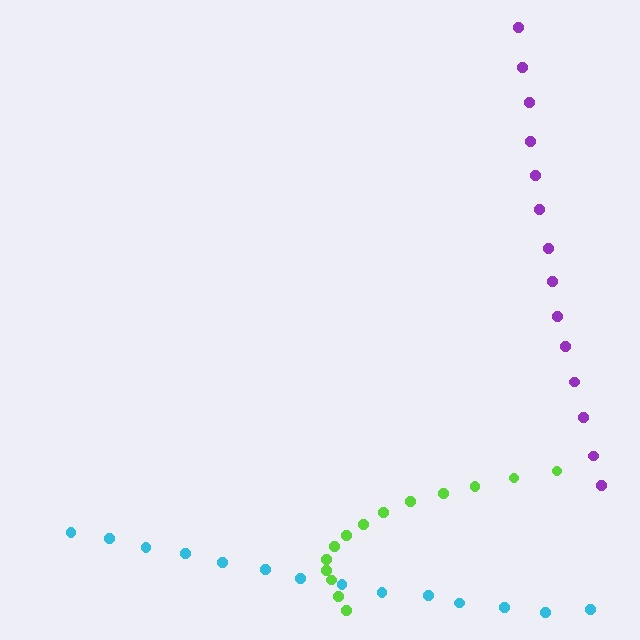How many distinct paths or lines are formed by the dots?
There are 3 distinct paths.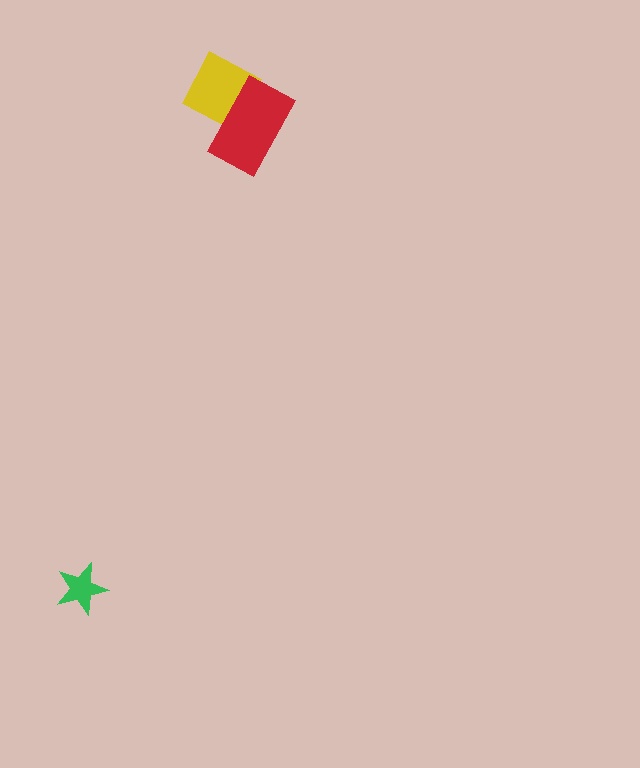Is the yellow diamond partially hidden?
Yes, it is partially covered by another shape.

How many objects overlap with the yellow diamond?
1 object overlaps with the yellow diamond.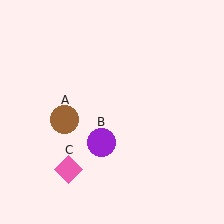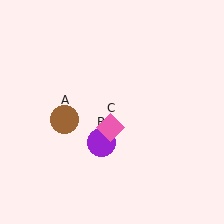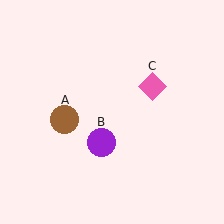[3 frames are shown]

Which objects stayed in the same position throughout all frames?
Brown circle (object A) and purple circle (object B) remained stationary.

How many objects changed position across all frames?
1 object changed position: pink diamond (object C).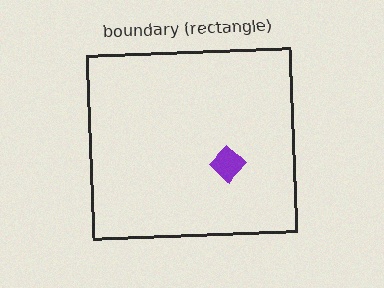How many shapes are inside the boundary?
1 inside, 0 outside.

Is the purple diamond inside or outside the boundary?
Inside.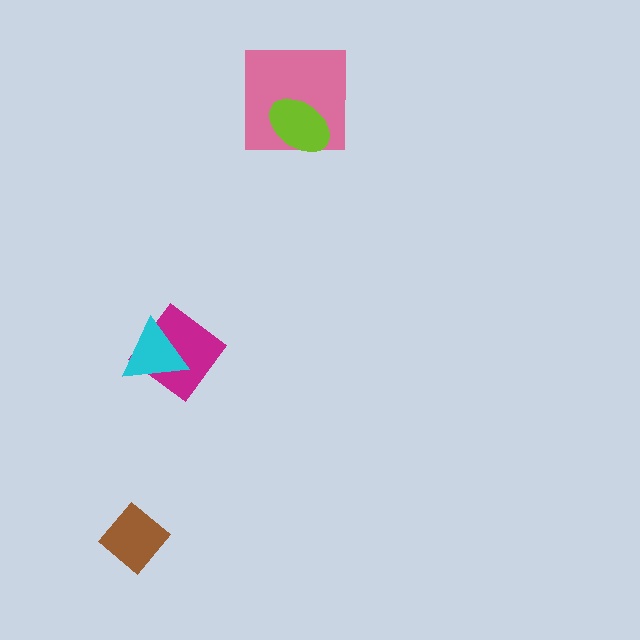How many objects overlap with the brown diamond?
0 objects overlap with the brown diamond.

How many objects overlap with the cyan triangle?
1 object overlaps with the cyan triangle.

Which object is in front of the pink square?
The lime ellipse is in front of the pink square.